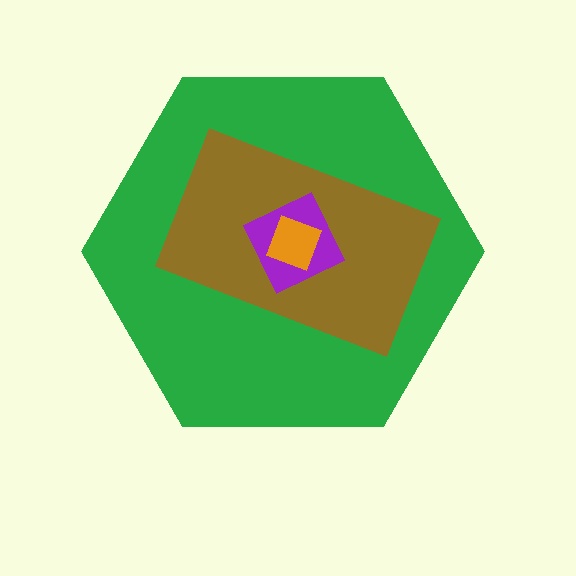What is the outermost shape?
The green hexagon.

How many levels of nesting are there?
4.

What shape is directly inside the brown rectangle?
The purple square.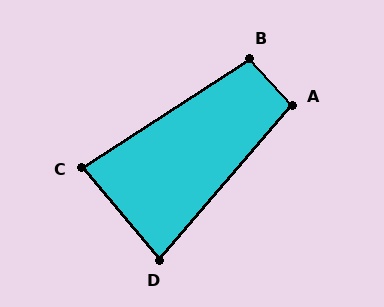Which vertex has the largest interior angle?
B, at approximately 99 degrees.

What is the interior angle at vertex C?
Approximately 83 degrees (acute).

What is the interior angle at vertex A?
Approximately 97 degrees (obtuse).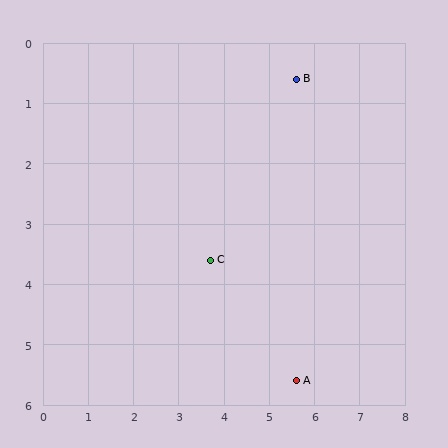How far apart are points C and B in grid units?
Points C and B are about 3.6 grid units apart.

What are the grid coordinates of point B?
Point B is at approximately (5.6, 0.6).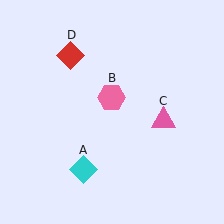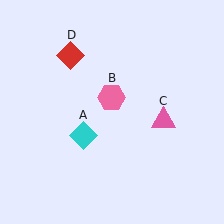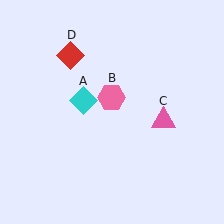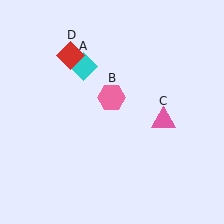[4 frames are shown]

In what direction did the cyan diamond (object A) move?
The cyan diamond (object A) moved up.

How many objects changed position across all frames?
1 object changed position: cyan diamond (object A).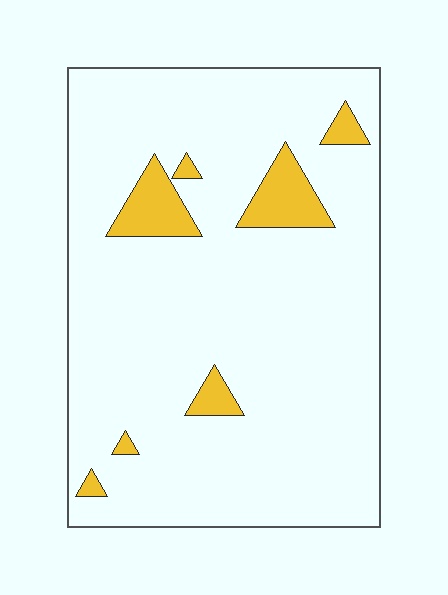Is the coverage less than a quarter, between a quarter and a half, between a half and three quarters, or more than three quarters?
Less than a quarter.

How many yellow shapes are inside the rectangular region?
7.